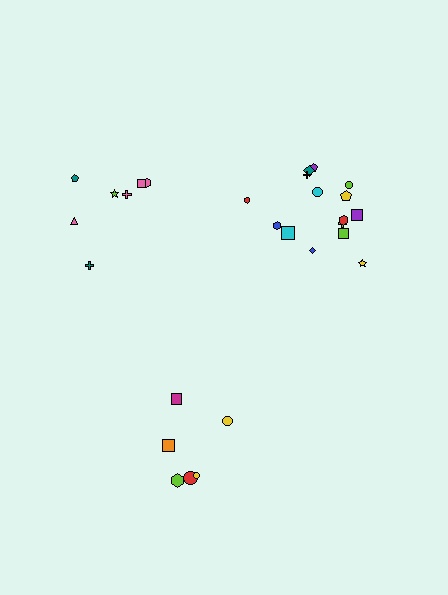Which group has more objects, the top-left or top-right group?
The top-right group.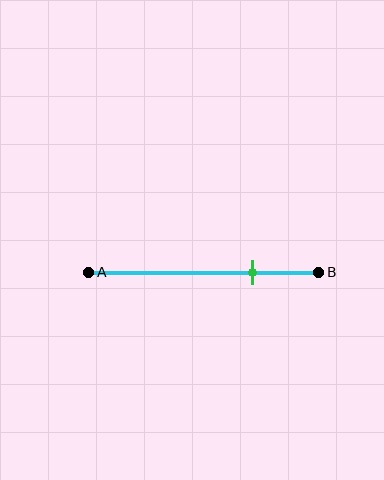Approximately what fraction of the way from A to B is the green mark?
The green mark is approximately 70% of the way from A to B.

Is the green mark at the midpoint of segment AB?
No, the mark is at about 70% from A, not at the 50% midpoint.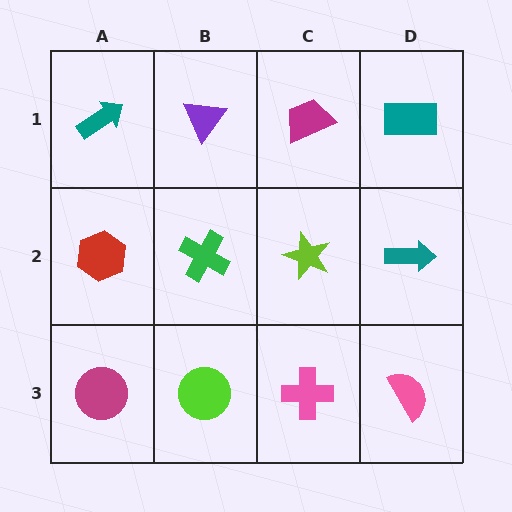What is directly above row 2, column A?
A teal arrow.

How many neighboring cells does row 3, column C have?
3.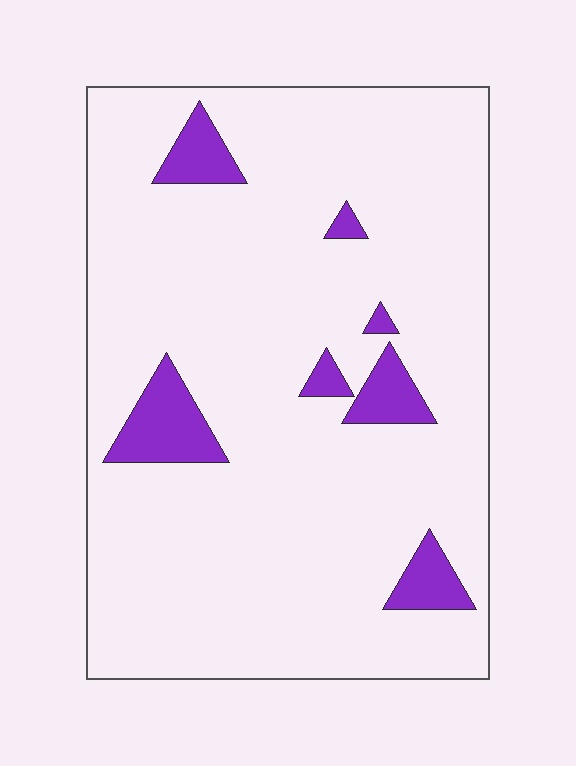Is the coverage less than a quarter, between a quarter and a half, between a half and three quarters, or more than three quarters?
Less than a quarter.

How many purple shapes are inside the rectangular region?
7.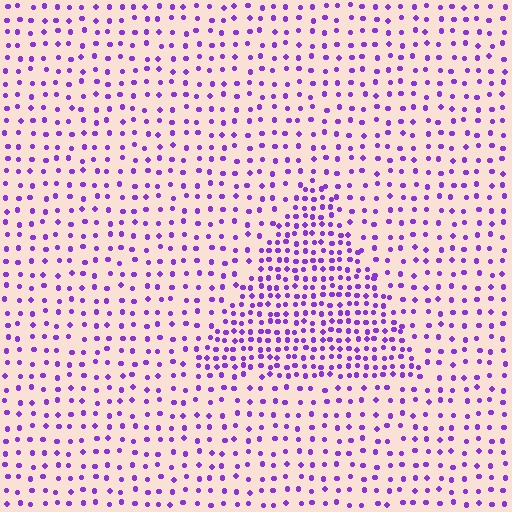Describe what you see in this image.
The image contains small purple elements arranged at two different densities. A triangle-shaped region is visible where the elements are more densely packed than the surrounding area.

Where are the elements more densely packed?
The elements are more densely packed inside the triangle boundary.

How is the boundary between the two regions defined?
The boundary is defined by a change in element density (approximately 2.1x ratio). All elements are the same color, size, and shape.